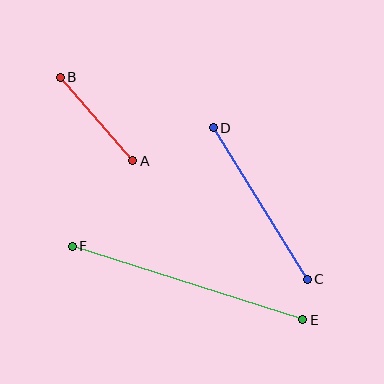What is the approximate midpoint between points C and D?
The midpoint is at approximately (260, 204) pixels.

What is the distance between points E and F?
The distance is approximately 242 pixels.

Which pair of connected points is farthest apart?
Points E and F are farthest apart.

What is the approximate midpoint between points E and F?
The midpoint is at approximately (188, 283) pixels.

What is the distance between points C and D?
The distance is approximately 179 pixels.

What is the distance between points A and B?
The distance is approximately 111 pixels.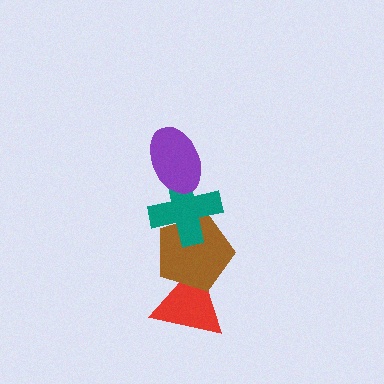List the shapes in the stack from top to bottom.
From top to bottom: the purple ellipse, the teal cross, the brown pentagon, the red triangle.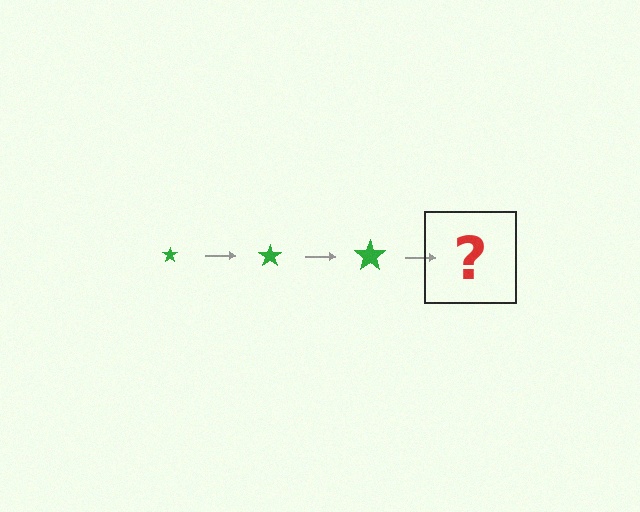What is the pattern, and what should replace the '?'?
The pattern is that the star gets progressively larger each step. The '?' should be a green star, larger than the previous one.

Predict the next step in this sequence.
The next step is a green star, larger than the previous one.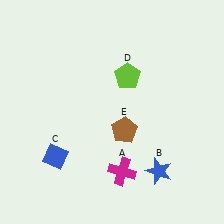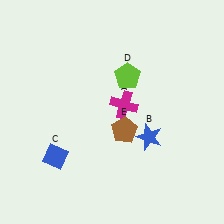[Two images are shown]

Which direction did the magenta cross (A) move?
The magenta cross (A) moved up.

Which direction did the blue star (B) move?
The blue star (B) moved up.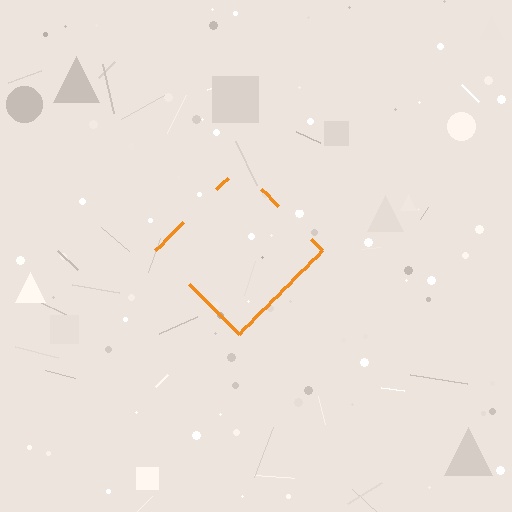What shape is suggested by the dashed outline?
The dashed outline suggests a diamond.